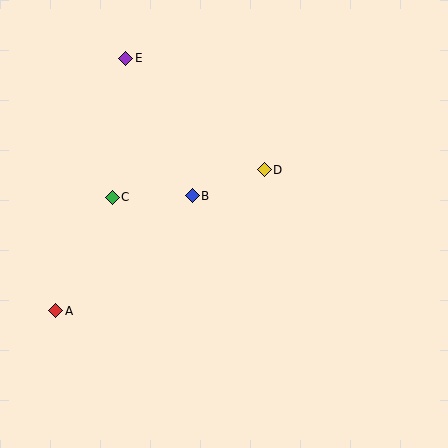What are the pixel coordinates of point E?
Point E is at (126, 58).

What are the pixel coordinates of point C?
Point C is at (112, 197).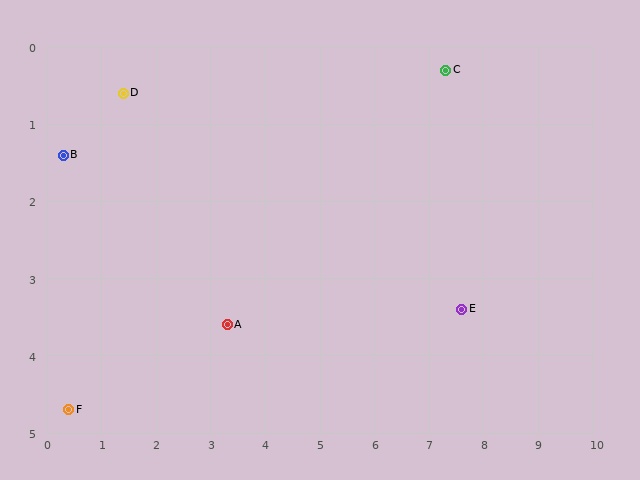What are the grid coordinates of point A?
Point A is at approximately (3.3, 3.6).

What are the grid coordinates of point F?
Point F is at approximately (0.4, 4.7).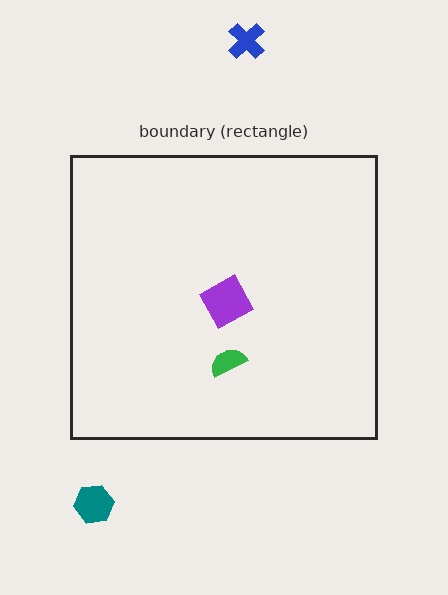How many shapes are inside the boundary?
3 inside, 2 outside.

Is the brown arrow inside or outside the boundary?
Inside.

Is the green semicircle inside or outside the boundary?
Inside.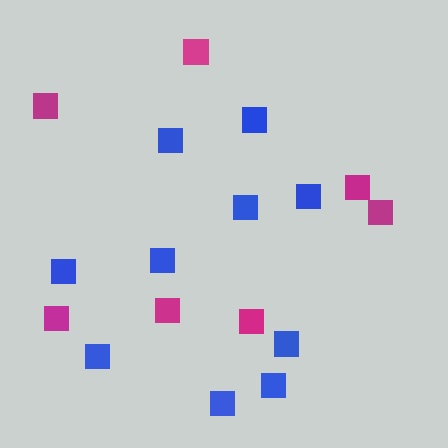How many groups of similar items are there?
There are 2 groups: one group of blue squares (10) and one group of magenta squares (7).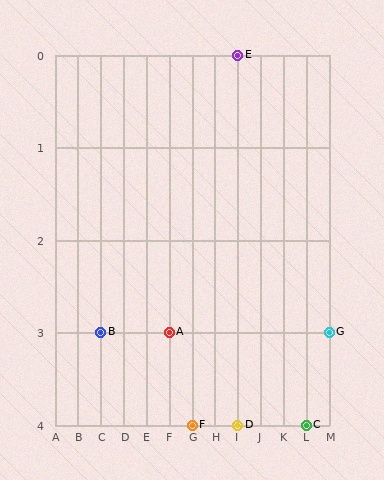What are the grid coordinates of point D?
Point D is at grid coordinates (I, 4).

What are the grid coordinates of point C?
Point C is at grid coordinates (L, 4).